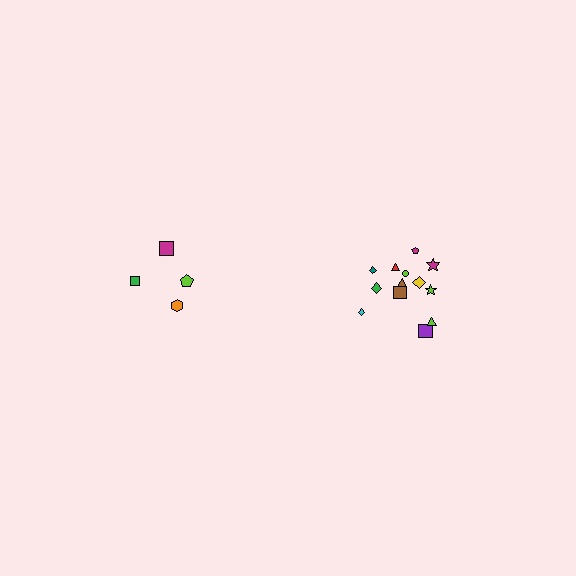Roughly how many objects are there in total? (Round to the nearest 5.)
Roughly 20 objects in total.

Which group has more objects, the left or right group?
The right group.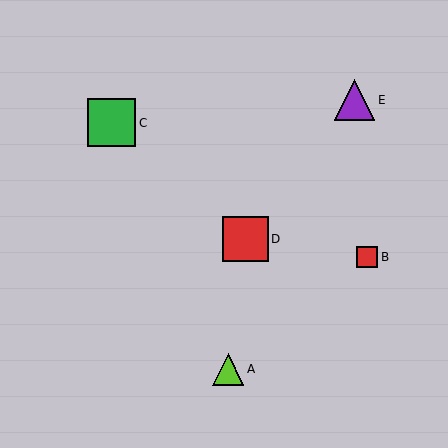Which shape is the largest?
The green square (labeled C) is the largest.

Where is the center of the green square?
The center of the green square is at (112, 123).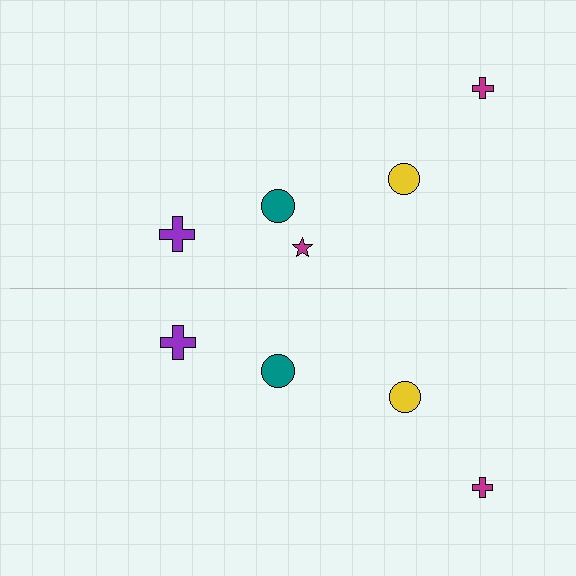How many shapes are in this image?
There are 9 shapes in this image.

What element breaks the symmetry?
A magenta star is missing from the bottom side.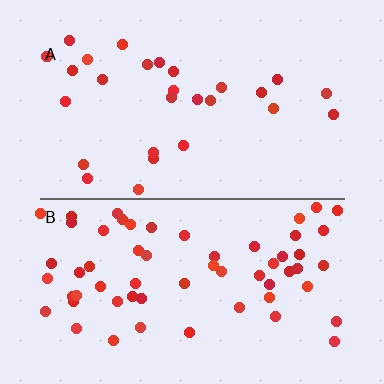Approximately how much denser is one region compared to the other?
Approximately 2.1× — region B over region A.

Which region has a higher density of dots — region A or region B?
B (the bottom).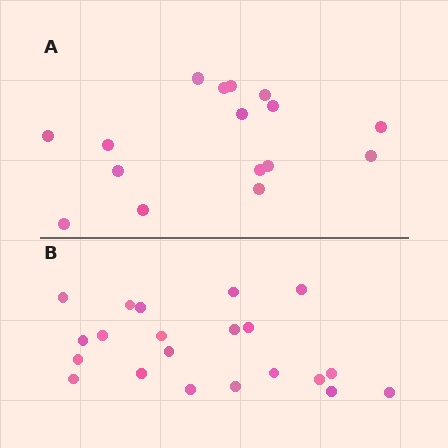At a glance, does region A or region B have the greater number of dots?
Region B (the bottom region) has more dots.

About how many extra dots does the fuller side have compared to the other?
Region B has about 5 more dots than region A.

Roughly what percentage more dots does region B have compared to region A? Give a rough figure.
About 30% more.